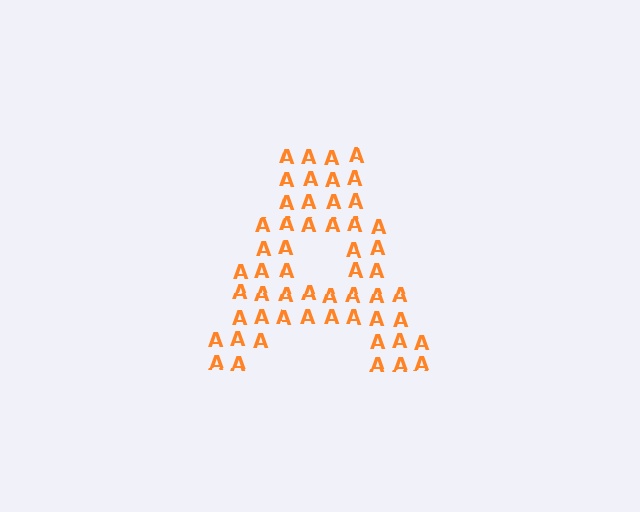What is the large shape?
The large shape is the letter A.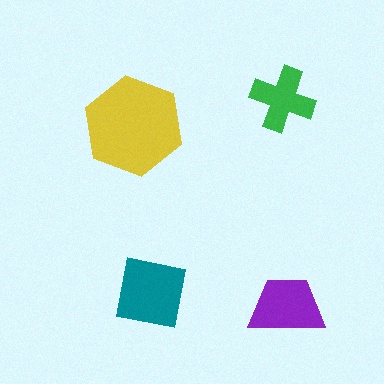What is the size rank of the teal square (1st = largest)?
2nd.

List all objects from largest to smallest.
The yellow hexagon, the teal square, the purple trapezoid, the green cross.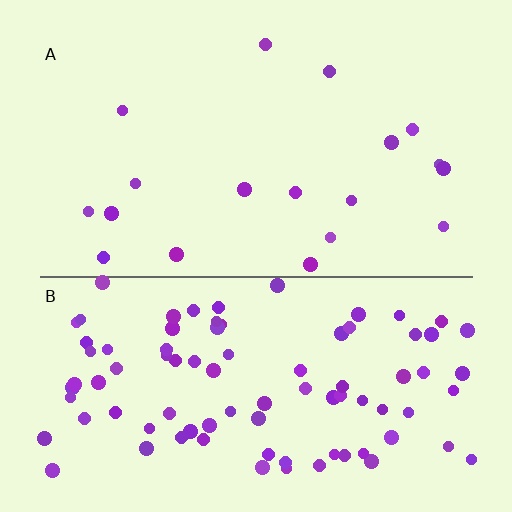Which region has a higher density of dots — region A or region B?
B (the bottom).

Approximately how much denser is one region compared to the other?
Approximately 4.8× — region B over region A.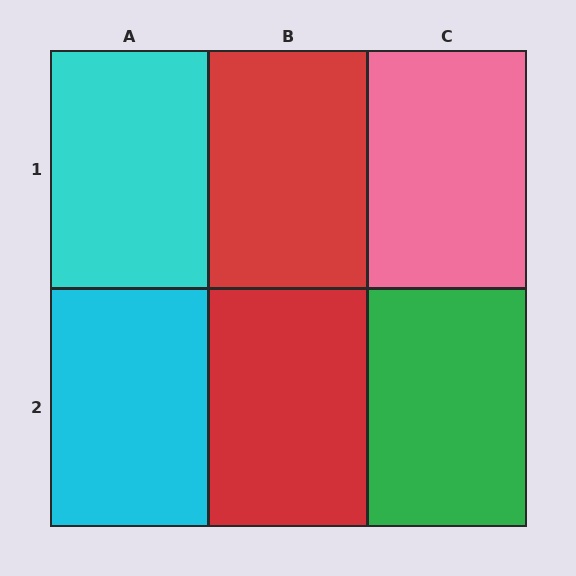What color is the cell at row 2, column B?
Red.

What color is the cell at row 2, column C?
Green.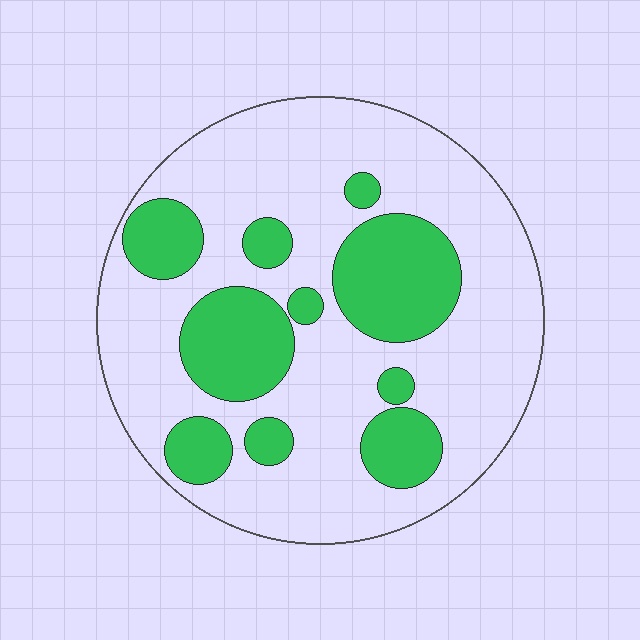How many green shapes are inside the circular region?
10.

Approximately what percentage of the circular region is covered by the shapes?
Approximately 30%.